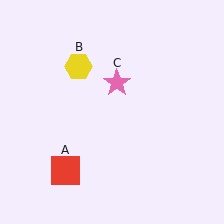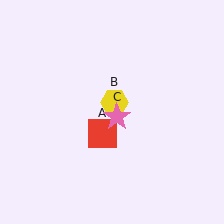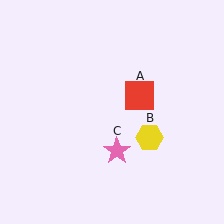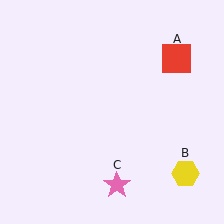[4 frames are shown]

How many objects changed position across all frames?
3 objects changed position: red square (object A), yellow hexagon (object B), pink star (object C).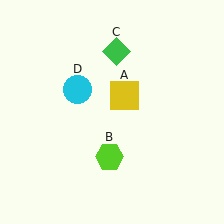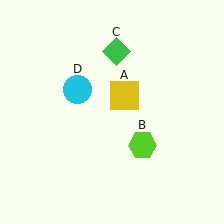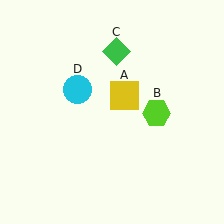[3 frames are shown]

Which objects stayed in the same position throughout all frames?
Yellow square (object A) and green diamond (object C) and cyan circle (object D) remained stationary.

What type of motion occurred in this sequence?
The lime hexagon (object B) rotated counterclockwise around the center of the scene.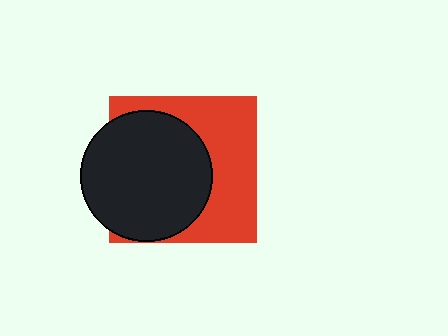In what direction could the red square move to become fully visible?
The red square could move right. That would shift it out from behind the black circle entirely.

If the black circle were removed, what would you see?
You would see the complete red square.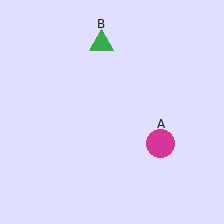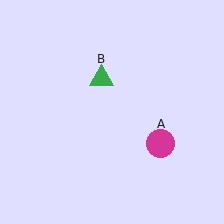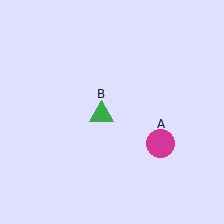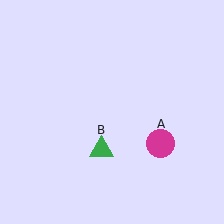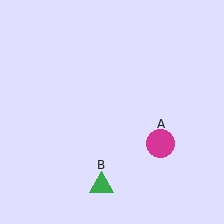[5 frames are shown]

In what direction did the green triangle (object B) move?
The green triangle (object B) moved down.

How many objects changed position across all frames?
1 object changed position: green triangle (object B).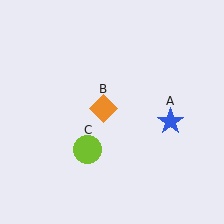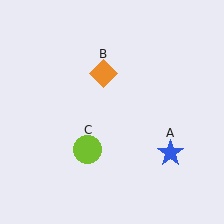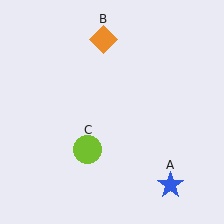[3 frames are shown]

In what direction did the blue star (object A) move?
The blue star (object A) moved down.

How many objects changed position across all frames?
2 objects changed position: blue star (object A), orange diamond (object B).